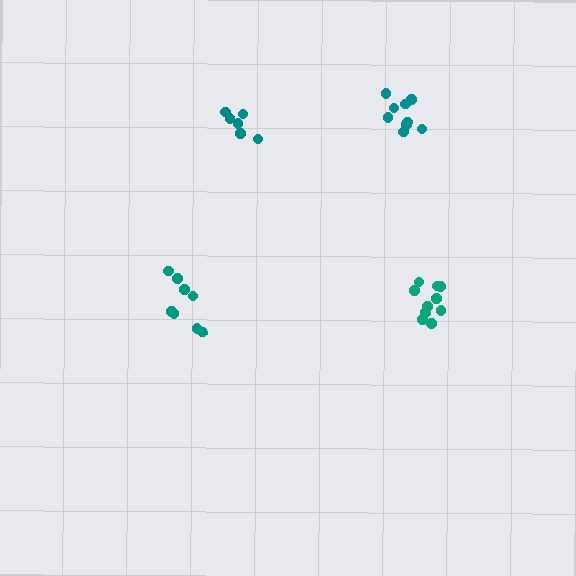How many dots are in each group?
Group 1: 9 dots, Group 2: 10 dots, Group 3: 8 dots, Group 4: 6 dots (33 total).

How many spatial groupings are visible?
There are 4 spatial groupings.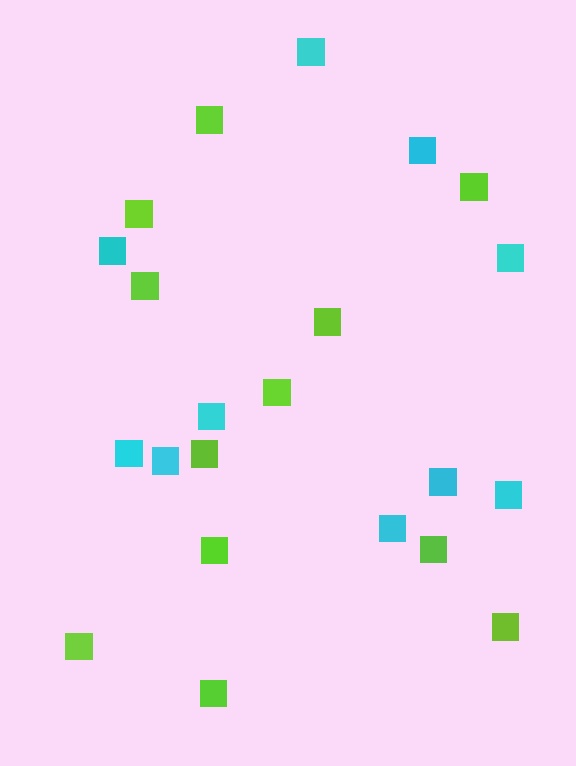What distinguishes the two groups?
There are 2 groups: one group of lime squares (12) and one group of cyan squares (10).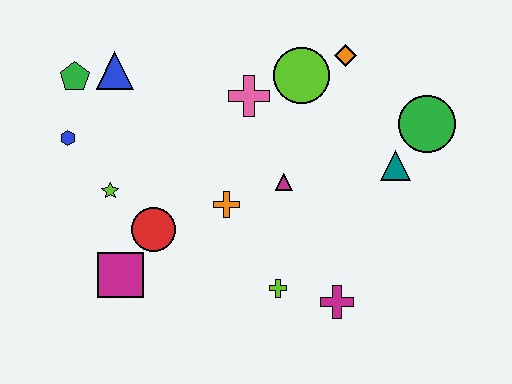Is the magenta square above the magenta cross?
Yes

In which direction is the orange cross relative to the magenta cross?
The orange cross is to the left of the magenta cross.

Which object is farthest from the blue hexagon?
The green circle is farthest from the blue hexagon.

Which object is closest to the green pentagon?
The blue triangle is closest to the green pentagon.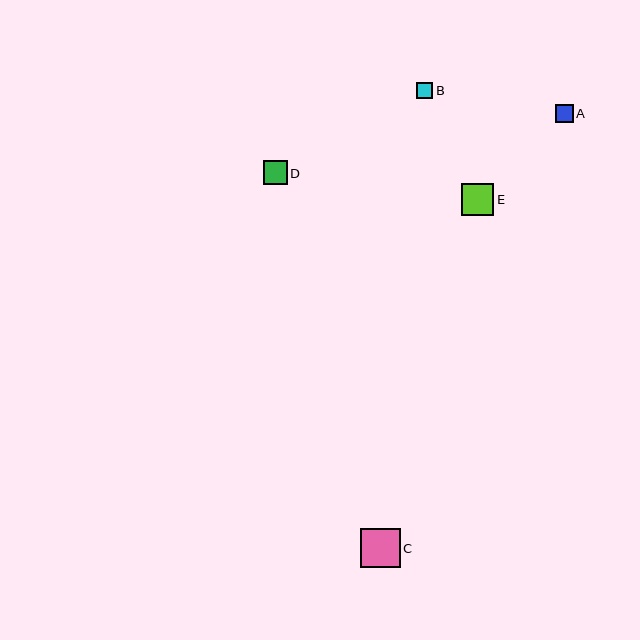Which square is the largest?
Square C is the largest with a size of approximately 40 pixels.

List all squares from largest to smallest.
From largest to smallest: C, E, D, A, B.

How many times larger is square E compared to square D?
Square E is approximately 1.4 times the size of square D.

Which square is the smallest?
Square B is the smallest with a size of approximately 16 pixels.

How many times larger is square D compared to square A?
Square D is approximately 1.3 times the size of square A.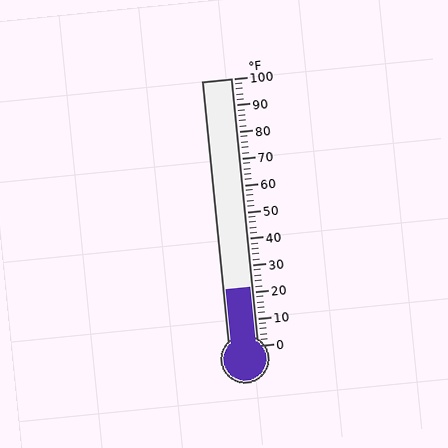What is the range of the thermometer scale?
The thermometer scale ranges from 0°F to 100°F.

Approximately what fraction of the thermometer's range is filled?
The thermometer is filled to approximately 20% of its range.